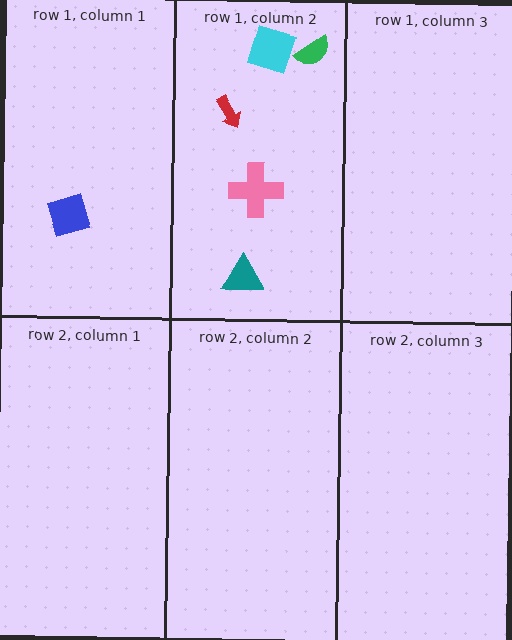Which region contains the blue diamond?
The row 1, column 1 region.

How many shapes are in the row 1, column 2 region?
5.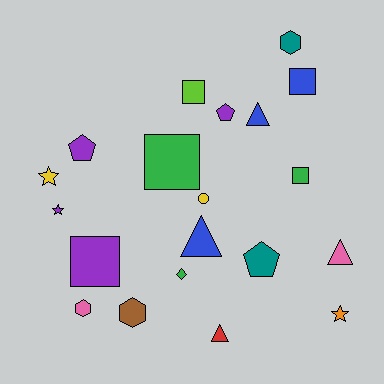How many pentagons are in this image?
There are 3 pentagons.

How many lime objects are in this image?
There is 1 lime object.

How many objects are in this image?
There are 20 objects.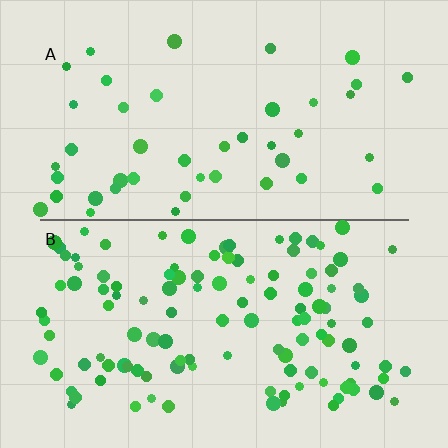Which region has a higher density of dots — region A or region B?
B (the bottom).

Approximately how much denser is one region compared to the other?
Approximately 2.7× — region B over region A.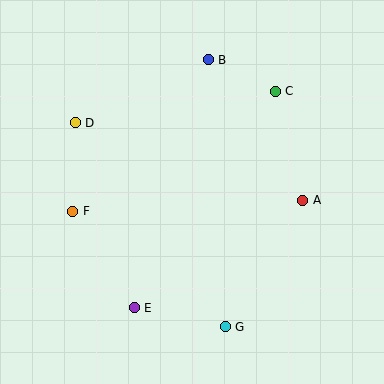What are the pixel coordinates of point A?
Point A is at (303, 200).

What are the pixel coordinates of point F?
Point F is at (73, 211).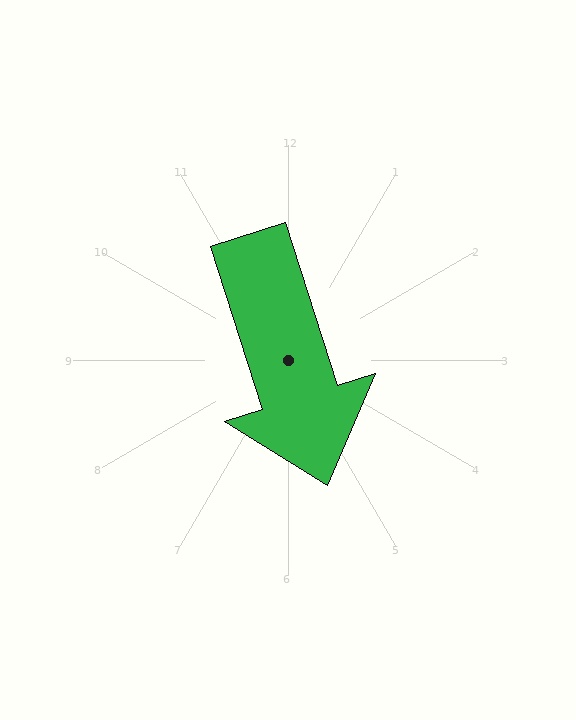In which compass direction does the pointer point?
South.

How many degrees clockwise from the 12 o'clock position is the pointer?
Approximately 162 degrees.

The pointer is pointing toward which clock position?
Roughly 5 o'clock.